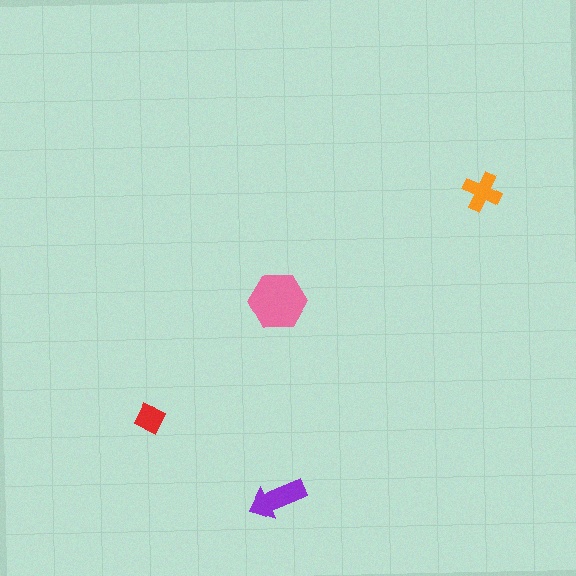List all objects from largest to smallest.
The pink hexagon, the purple arrow, the orange cross, the red diamond.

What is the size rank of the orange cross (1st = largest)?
3rd.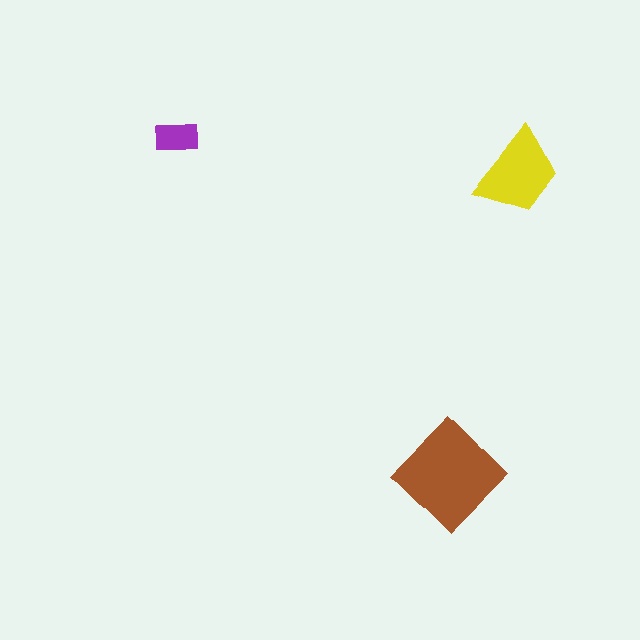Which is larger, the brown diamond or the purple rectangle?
The brown diamond.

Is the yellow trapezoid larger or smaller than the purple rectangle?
Larger.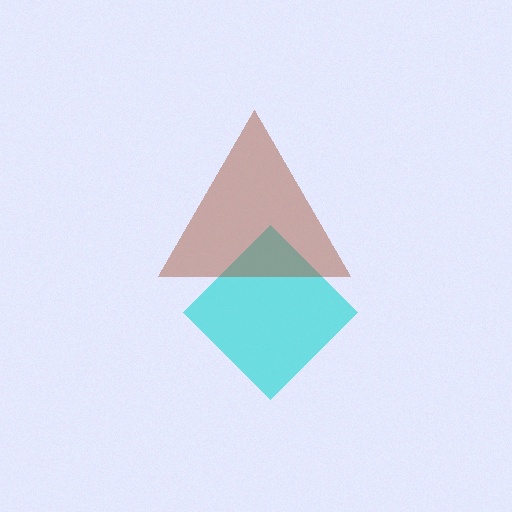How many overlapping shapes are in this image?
There are 2 overlapping shapes in the image.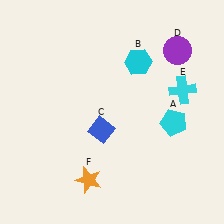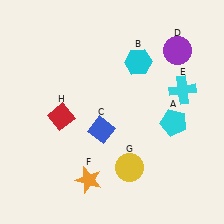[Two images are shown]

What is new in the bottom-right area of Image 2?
A yellow circle (G) was added in the bottom-right area of Image 2.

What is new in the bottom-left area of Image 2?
A red diamond (H) was added in the bottom-left area of Image 2.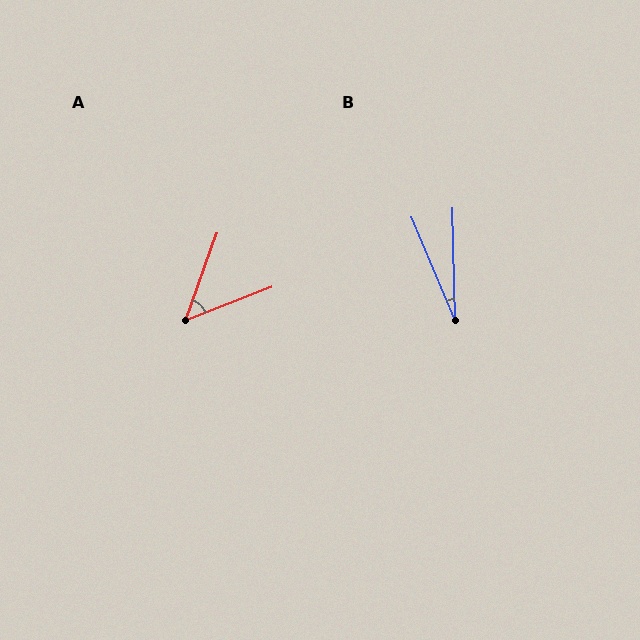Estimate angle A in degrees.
Approximately 49 degrees.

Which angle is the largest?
A, at approximately 49 degrees.